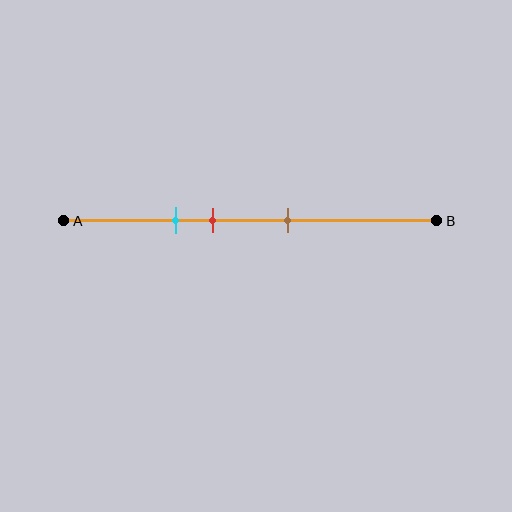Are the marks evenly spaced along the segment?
Yes, the marks are approximately evenly spaced.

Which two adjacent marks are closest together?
The cyan and red marks are the closest adjacent pair.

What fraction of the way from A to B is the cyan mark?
The cyan mark is approximately 30% (0.3) of the way from A to B.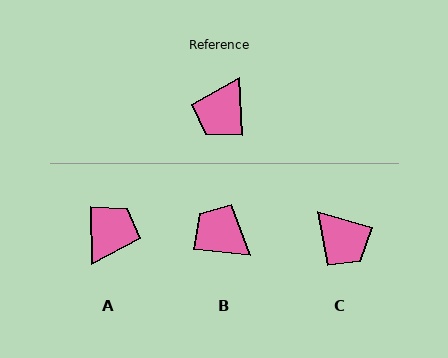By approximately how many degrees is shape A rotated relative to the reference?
Approximately 179 degrees counter-clockwise.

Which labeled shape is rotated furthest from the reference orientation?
A, about 179 degrees away.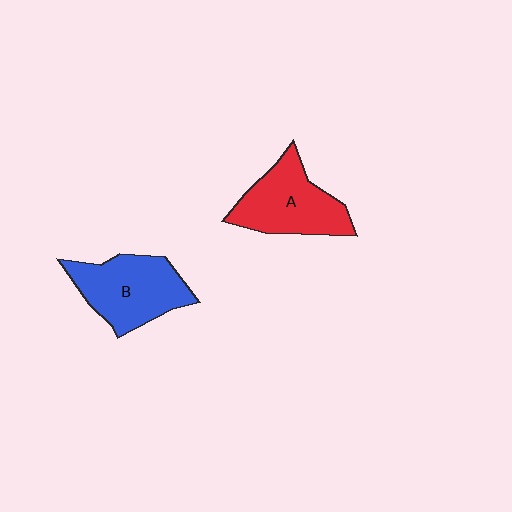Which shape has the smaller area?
Shape A (red).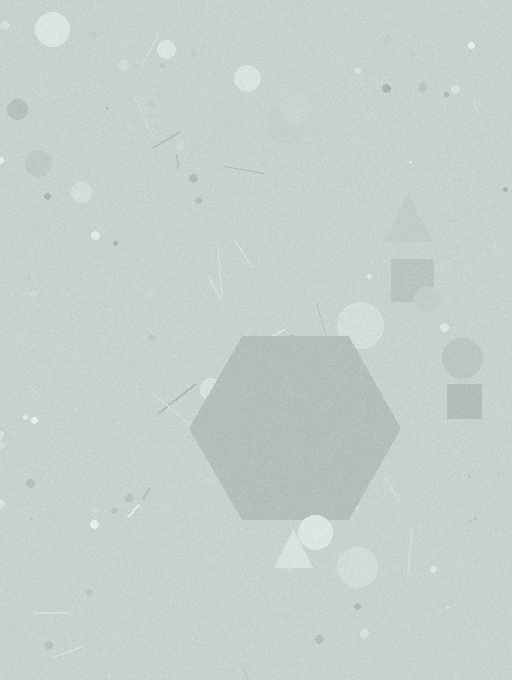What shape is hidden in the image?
A hexagon is hidden in the image.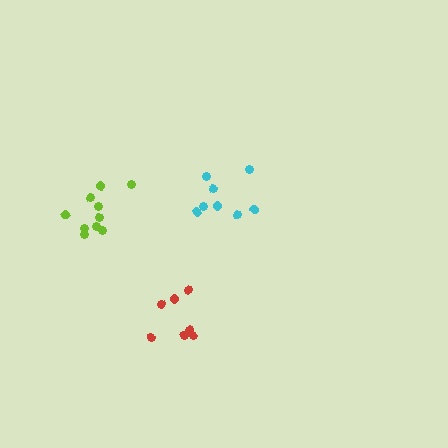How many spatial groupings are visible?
There are 3 spatial groupings.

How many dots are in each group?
Group 1: 10 dots, Group 2: 7 dots, Group 3: 9 dots (26 total).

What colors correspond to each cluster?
The clusters are colored: lime, red, cyan.